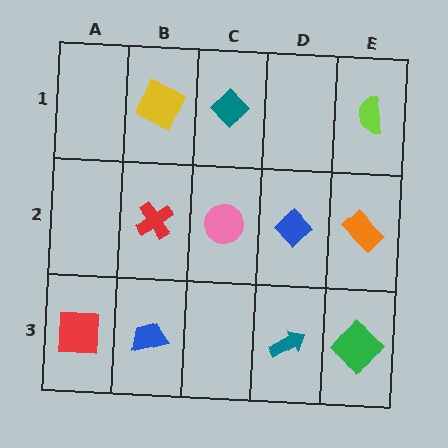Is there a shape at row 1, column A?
No, that cell is empty.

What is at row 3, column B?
A blue trapezoid.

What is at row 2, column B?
A red cross.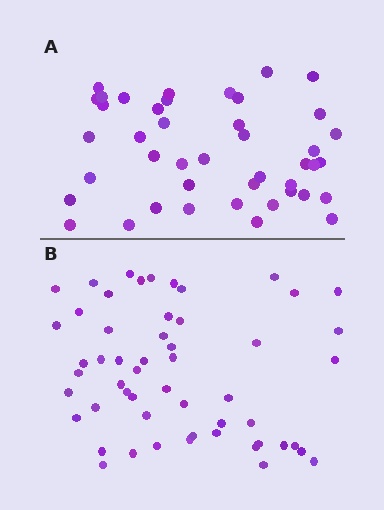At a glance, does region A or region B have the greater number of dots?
Region B (the bottom region) has more dots.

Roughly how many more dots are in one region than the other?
Region B has roughly 12 or so more dots than region A.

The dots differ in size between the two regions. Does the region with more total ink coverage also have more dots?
No. Region A has more total ink coverage because its dots are larger, but region B actually contains more individual dots. Total area can be misleading — the number of items is what matters here.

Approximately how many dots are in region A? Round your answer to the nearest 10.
About 40 dots. (The exact count is 43, which rounds to 40.)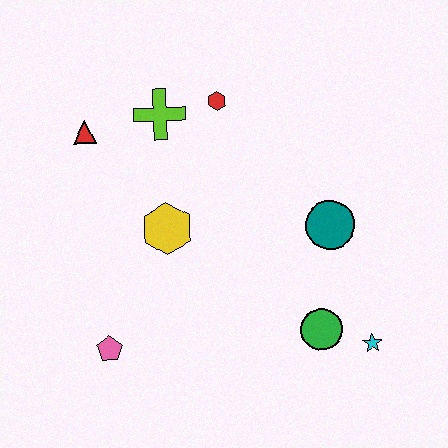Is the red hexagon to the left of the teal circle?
Yes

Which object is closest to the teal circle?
The green circle is closest to the teal circle.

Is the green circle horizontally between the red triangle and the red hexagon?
No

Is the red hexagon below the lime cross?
No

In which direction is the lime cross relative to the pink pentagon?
The lime cross is above the pink pentagon.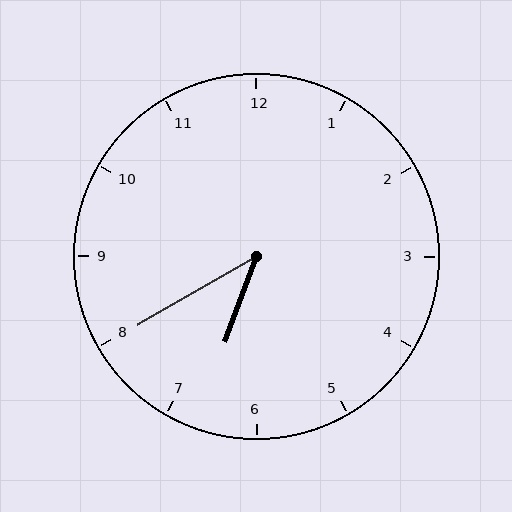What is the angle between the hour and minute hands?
Approximately 40 degrees.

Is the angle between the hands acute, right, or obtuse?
It is acute.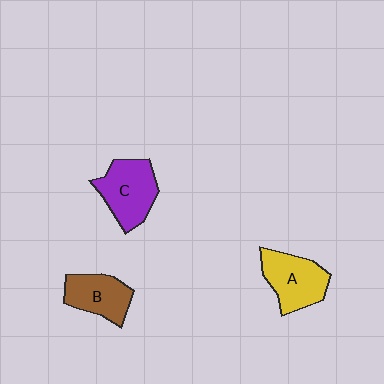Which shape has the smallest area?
Shape B (brown).